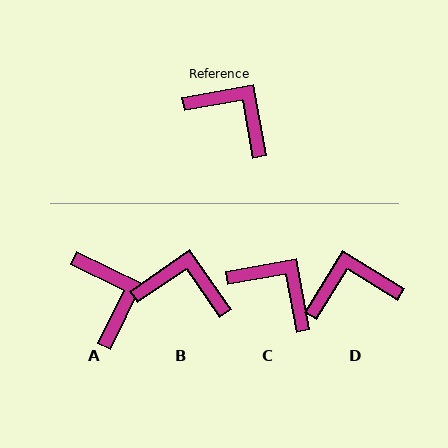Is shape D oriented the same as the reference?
No, it is off by about 48 degrees.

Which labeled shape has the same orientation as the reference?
C.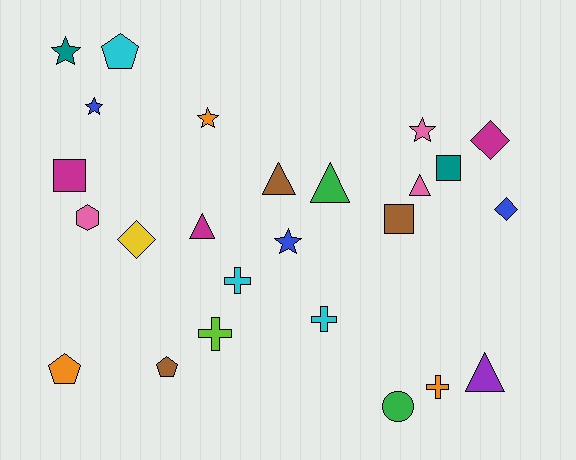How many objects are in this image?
There are 25 objects.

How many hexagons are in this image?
There is 1 hexagon.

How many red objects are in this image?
There are no red objects.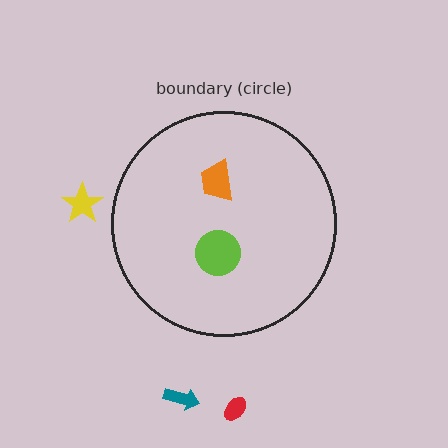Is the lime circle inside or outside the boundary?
Inside.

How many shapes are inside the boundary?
2 inside, 3 outside.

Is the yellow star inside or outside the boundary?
Outside.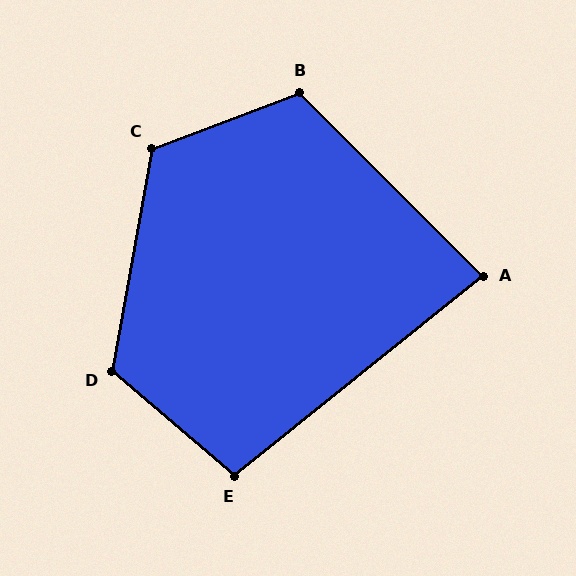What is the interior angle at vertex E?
Approximately 101 degrees (obtuse).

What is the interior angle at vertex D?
Approximately 120 degrees (obtuse).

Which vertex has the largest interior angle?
C, at approximately 121 degrees.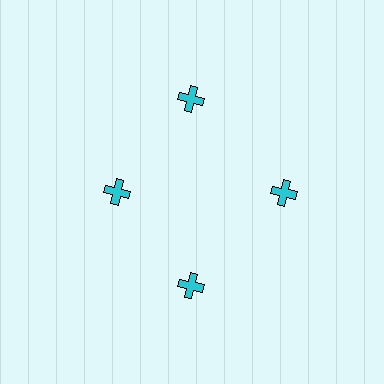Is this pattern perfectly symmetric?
No. The 4 cyan crosses are arranged in a ring, but one element near the 9 o'clock position is pulled inward toward the center, breaking the 4-fold rotational symmetry.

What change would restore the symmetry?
The symmetry would be restored by moving it outward, back onto the ring so that all 4 crosses sit at equal angles and equal distance from the center.